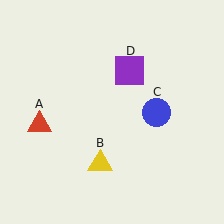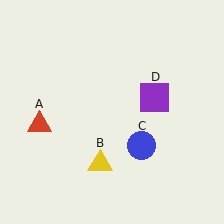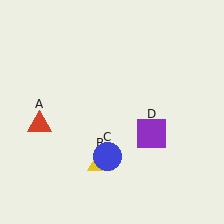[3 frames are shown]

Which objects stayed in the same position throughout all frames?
Red triangle (object A) and yellow triangle (object B) remained stationary.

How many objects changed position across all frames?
2 objects changed position: blue circle (object C), purple square (object D).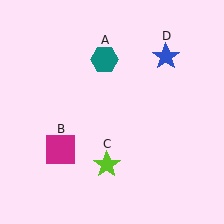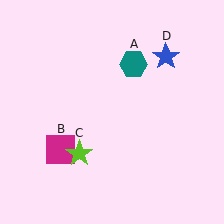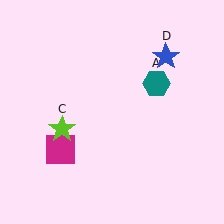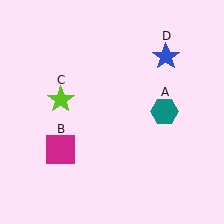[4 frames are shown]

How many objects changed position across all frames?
2 objects changed position: teal hexagon (object A), lime star (object C).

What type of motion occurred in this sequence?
The teal hexagon (object A), lime star (object C) rotated clockwise around the center of the scene.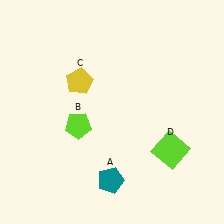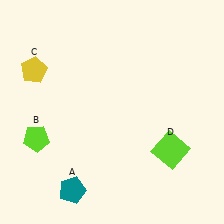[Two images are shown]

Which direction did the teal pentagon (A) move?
The teal pentagon (A) moved left.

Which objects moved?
The objects that moved are: the teal pentagon (A), the lime pentagon (B), the yellow pentagon (C).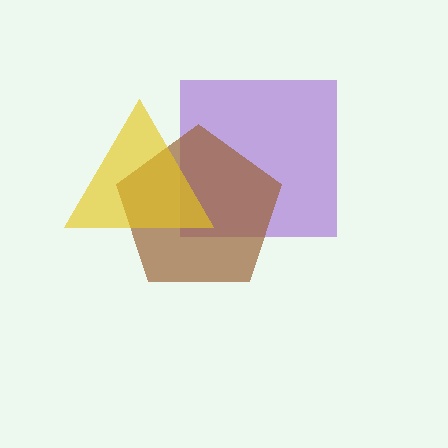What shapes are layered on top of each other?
The layered shapes are: a purple square, a brown pentagon, a yellow triangle.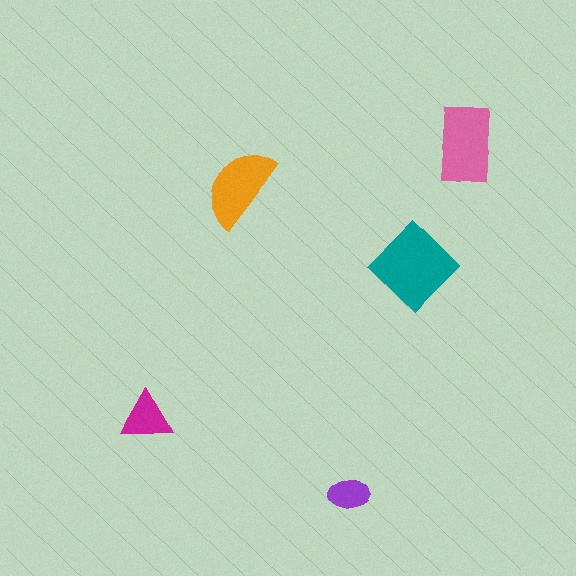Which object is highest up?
The pink rectangle is topmost.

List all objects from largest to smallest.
The teal diamond, the pink rectangle, the orange semicircle, the magenta triangle, the purple ellipse.